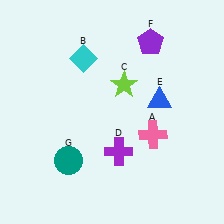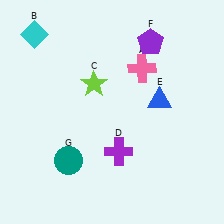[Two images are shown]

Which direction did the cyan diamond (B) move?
The cyan diamond (B) moved left.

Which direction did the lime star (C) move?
The lime star (C) moved left.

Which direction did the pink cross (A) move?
The pink cross (A) moved up.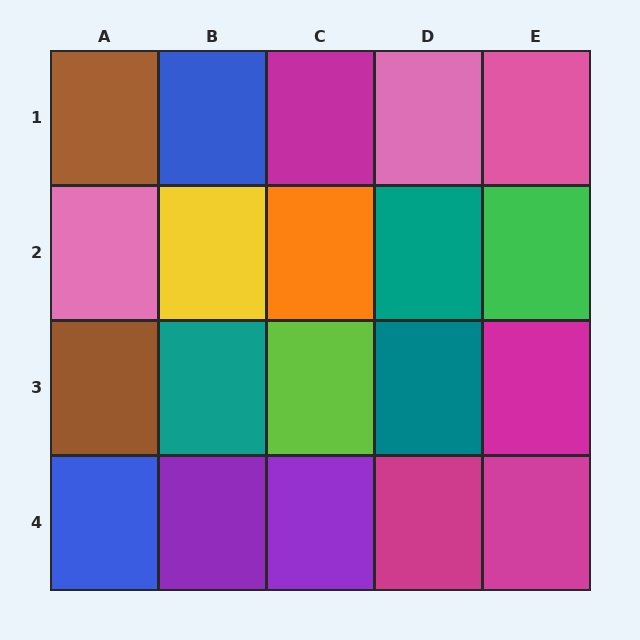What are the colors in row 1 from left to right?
Brown, blue, magenta, pink, pink.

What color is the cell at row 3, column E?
Magenta.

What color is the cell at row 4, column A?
Blue.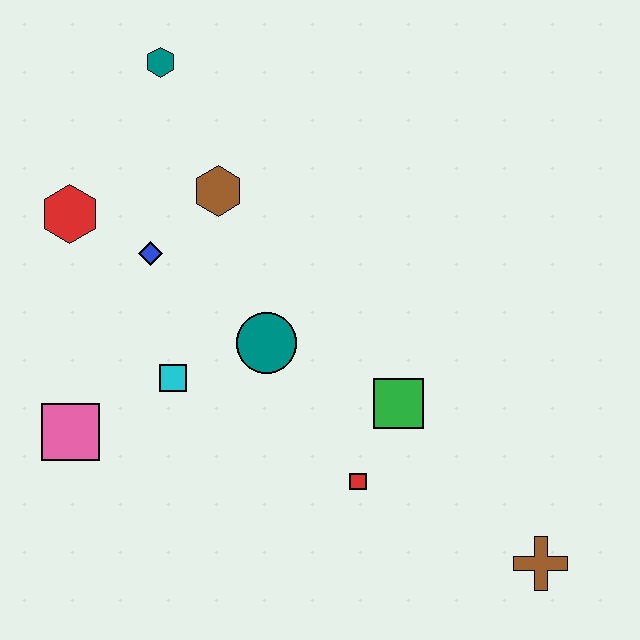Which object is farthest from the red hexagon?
The brown cross is farthest from the red hexagon.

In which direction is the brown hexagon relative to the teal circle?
The brown hexagon is above the teal circle.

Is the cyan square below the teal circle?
Yes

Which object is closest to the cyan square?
The teal circle is closest to the cyan square.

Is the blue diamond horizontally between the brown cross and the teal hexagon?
No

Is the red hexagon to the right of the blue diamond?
No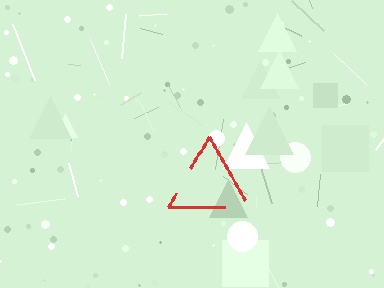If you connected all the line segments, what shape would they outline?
They would outline a triangle.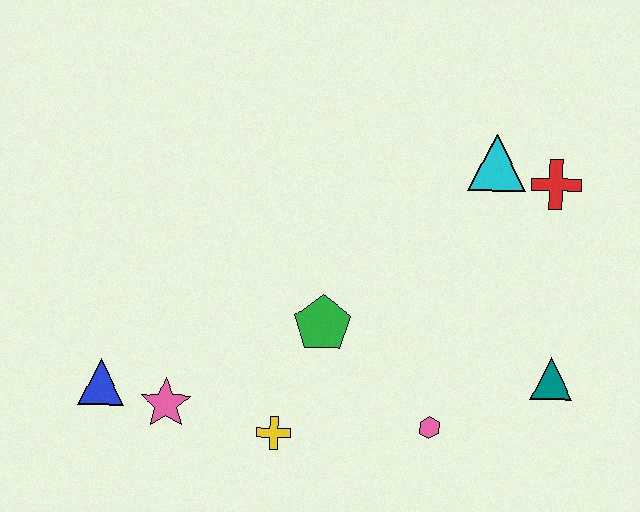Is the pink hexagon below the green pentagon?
Yes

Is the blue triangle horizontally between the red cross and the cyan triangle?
No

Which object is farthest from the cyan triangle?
The blue triangle is farthest from the cyan triangle.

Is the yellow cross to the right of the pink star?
Yes